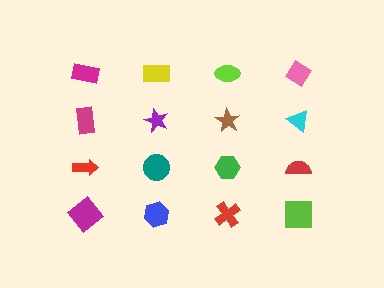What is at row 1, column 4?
A pink diamond.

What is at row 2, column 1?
A magenta rectangle.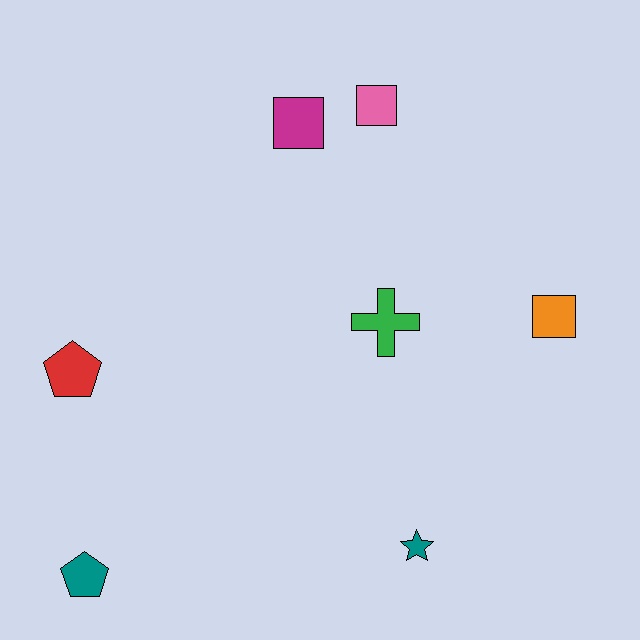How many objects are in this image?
There are 7 objects.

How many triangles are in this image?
There are no triangles.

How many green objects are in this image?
There is 1 green object.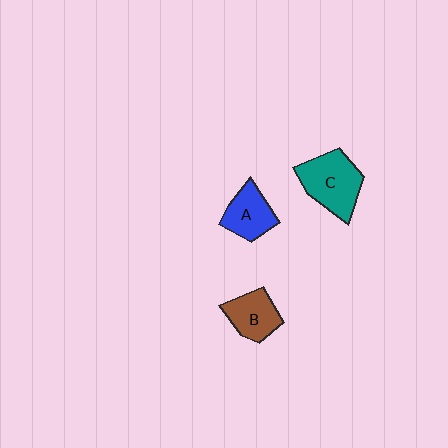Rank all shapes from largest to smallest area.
From largest to smallest: C (teal), B (brown), A (blue).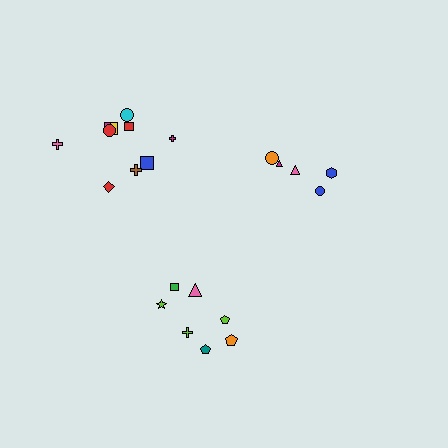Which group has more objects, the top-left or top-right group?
The top-left group.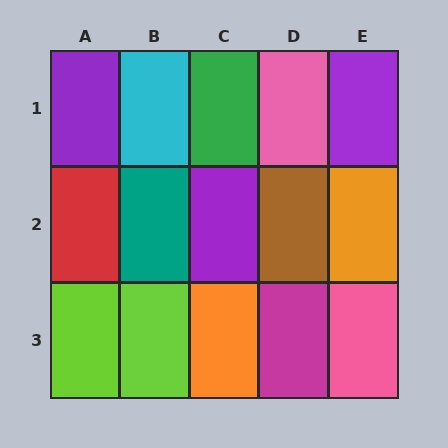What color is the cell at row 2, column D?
Brown.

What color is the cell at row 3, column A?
Lime.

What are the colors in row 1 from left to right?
Purple, cyan, green, pink, purple.